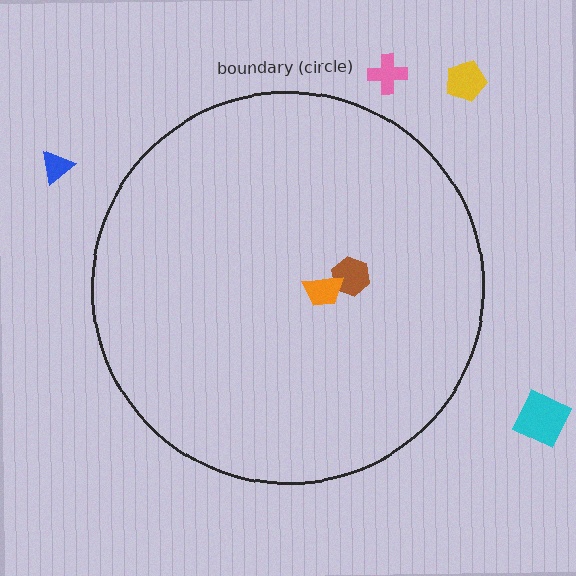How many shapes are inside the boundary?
2 inside, 4 outside.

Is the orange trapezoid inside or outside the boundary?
Inside.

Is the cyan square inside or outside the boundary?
Outside.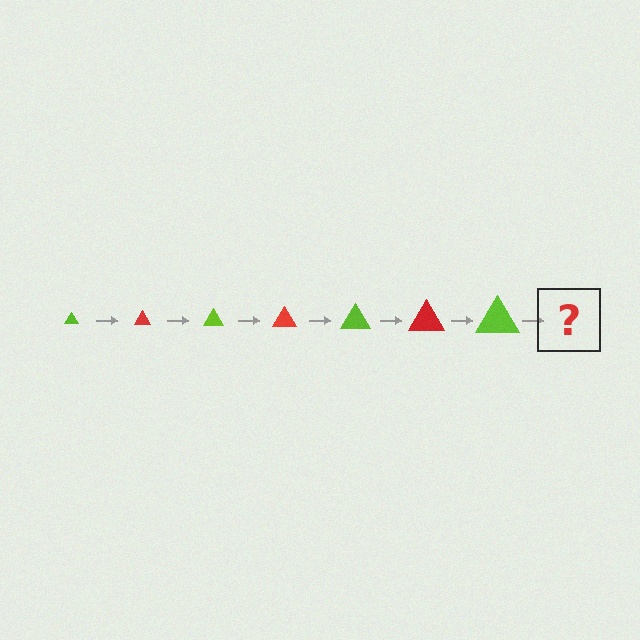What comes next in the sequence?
The next element should be a red triangle, larger than the previous one.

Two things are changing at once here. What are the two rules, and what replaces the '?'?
The two rules are that the triangle grows larger each step and the color cycles through lime and red. The '?' should be a red triangle, larger than the previous one.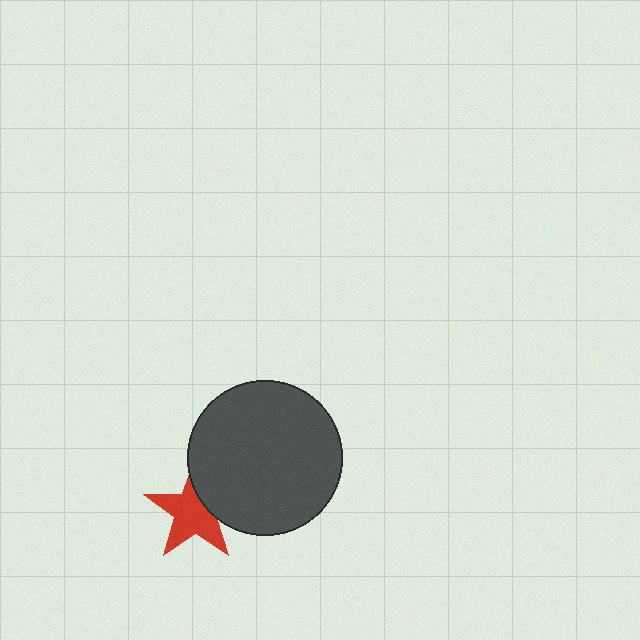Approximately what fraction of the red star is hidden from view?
Roughly 30% of the red star is hidden behind the dark gray circle.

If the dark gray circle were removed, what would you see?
You would see the complete red star.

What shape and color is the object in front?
The object in front is a dark gray circle.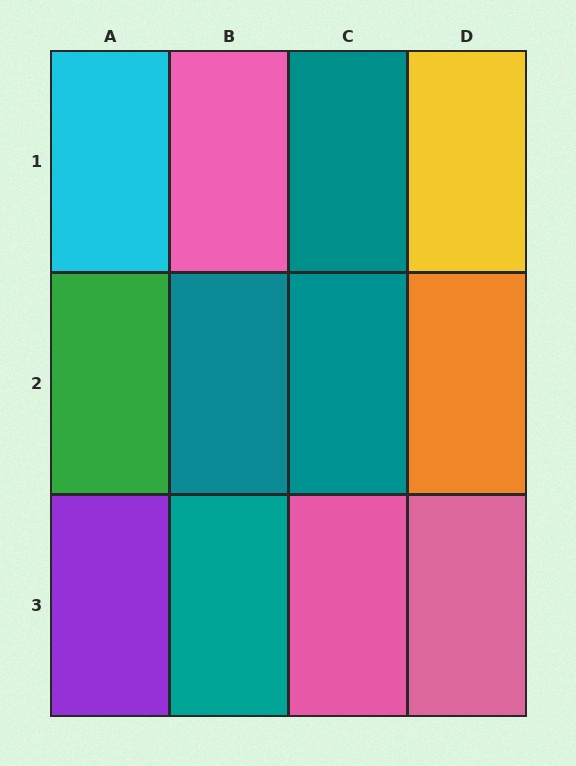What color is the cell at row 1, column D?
Yellow.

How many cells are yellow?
1 cell is yellow.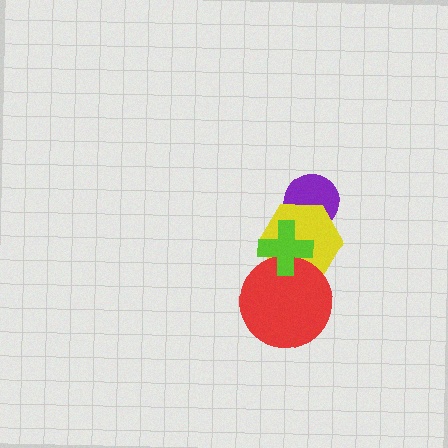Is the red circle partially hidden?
Yes, it is partially covered by another shape.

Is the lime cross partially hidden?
No, no other shape covers it.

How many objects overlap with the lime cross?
2 objects overlap with the lime cross.